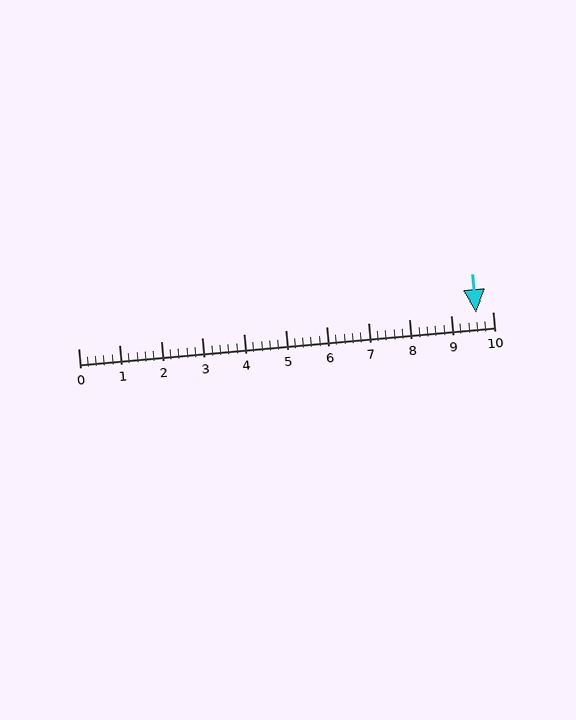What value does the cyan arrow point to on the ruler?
The cyan arrow points to approximately 9.6.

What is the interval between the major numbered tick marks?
The major tick marks are spaced 1 units apart.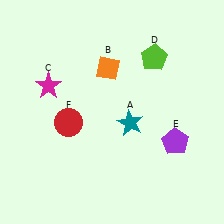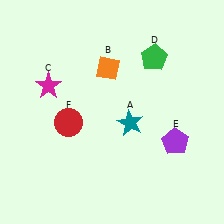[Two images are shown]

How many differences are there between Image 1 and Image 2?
There is 1 difference between the two images.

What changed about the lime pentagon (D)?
In Image 1, D is lime. In Image 2, it changed to green.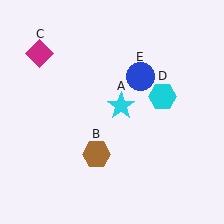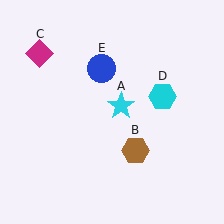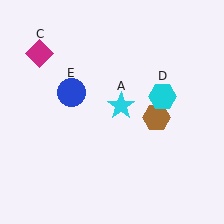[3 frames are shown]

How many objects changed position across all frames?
2 objects changed position: brown hexagon (object B), blue circle (object E).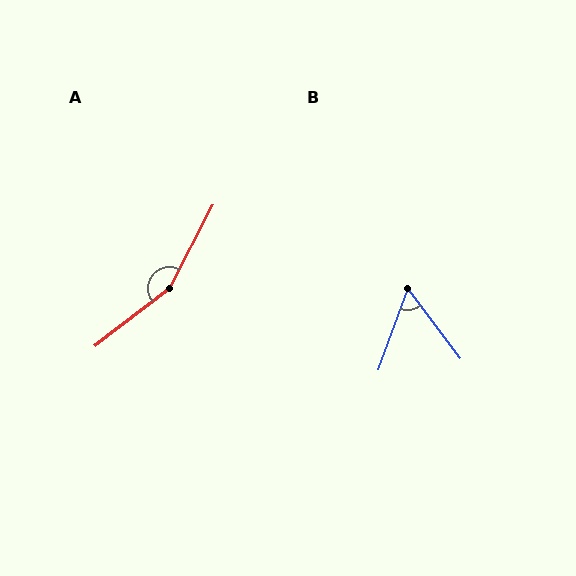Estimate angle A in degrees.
Approximately 155 degrees.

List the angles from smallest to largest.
B (57°), A (155°).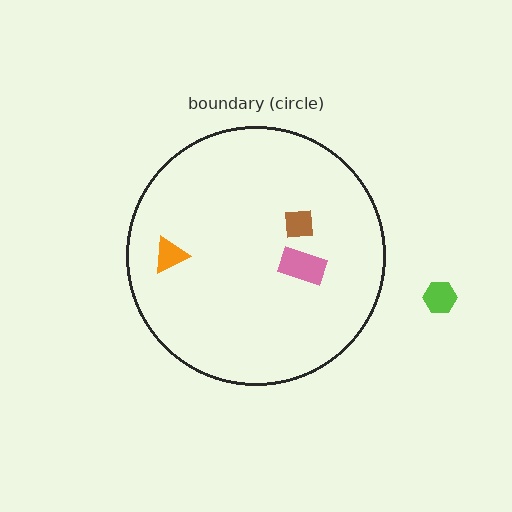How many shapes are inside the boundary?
3 inside, 1 outside.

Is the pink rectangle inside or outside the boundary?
Inside.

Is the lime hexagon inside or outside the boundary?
Outside.